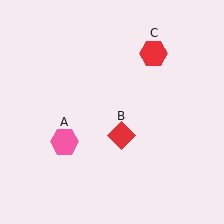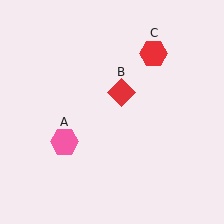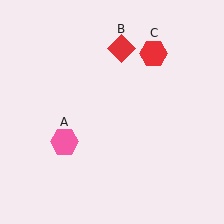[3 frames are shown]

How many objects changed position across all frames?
1 object changed position: red diamond (object B).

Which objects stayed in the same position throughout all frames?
Pink hexagon (object A) and red hexagon (object C) remained stationary.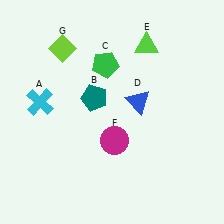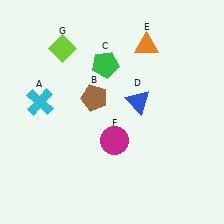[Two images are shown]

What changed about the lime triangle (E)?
In Image 1, E is lime. In Image 2, it changed to orange.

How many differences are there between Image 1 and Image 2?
There are 2 differences between the two images.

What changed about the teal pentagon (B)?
In Image 1, B is teal. In Image 2, it changed to brown.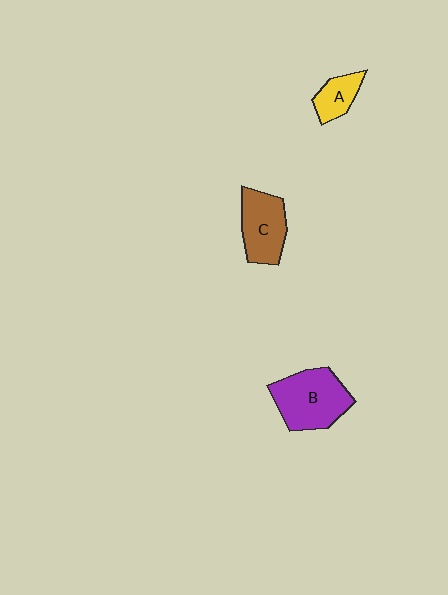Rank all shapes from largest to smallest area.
From largest to smallest: B (purple), C (brown), A (yellow).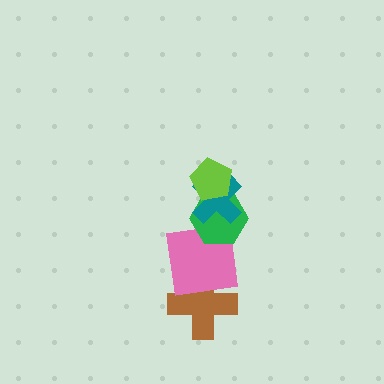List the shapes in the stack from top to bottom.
From top to bottom: the lime pentagon, the teal cross, the green hexagon, the pink square, the brown cross.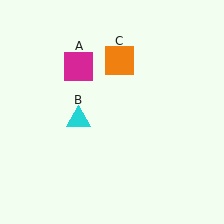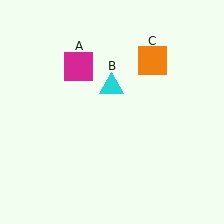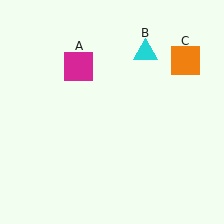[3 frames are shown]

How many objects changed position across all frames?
2 objects changed position: cyan triangle (object B), orange square (object C).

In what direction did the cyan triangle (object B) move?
The cyan triangle (object B) moved up and to the right.